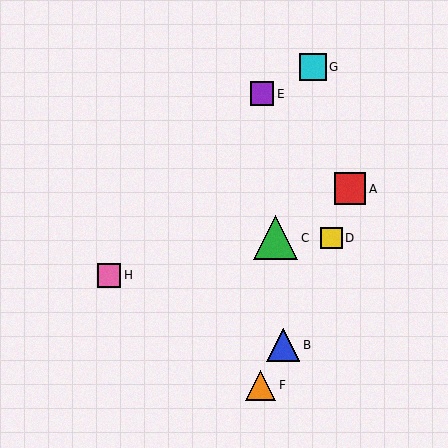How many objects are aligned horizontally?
2 objects (C, D) are aligned horizontally.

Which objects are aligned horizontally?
Objects C, D are aligned horizontally.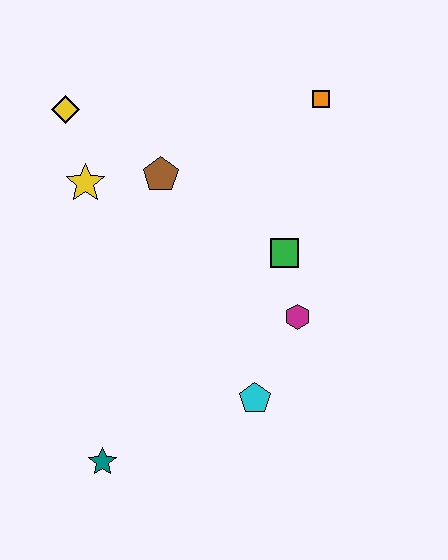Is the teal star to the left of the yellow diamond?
No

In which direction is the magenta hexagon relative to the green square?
The magenta hexagon is below the green square.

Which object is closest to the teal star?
The cyan pentagon is closest to the teal star.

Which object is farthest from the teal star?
The orange square is farthest from the teal star.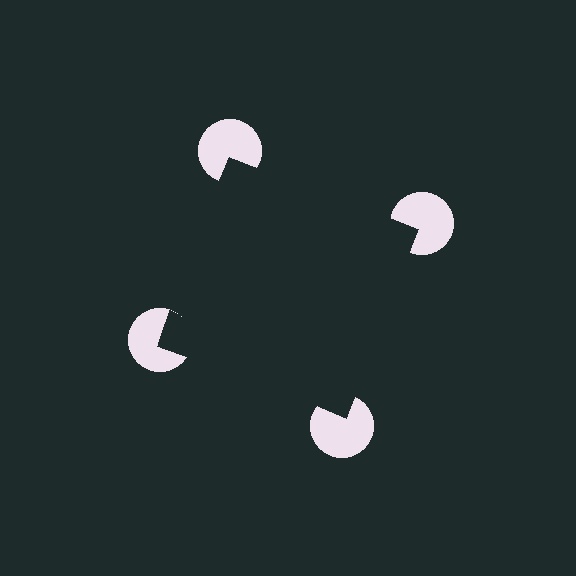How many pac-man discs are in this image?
There are 4 — one at each vertex of the illusory square.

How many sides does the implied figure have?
4 sides.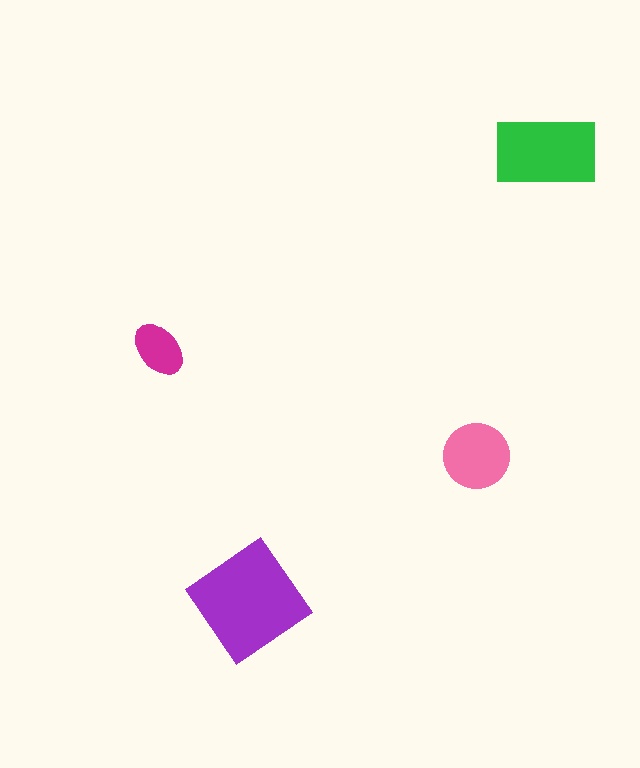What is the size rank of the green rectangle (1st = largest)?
2nd.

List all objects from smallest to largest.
The magenta ellipse, the pink circle, the green rectangle, the purple diamond.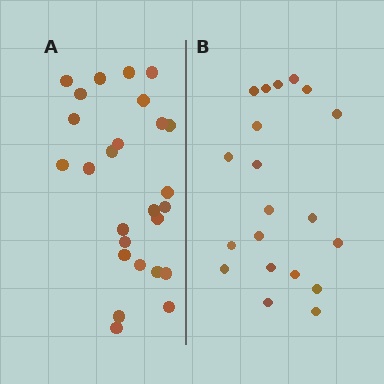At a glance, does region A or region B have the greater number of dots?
Region A (the left region) has more dots.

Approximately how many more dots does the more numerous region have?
Region A has about 6 more dots than region B.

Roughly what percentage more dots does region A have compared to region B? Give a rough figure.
About 30% more.